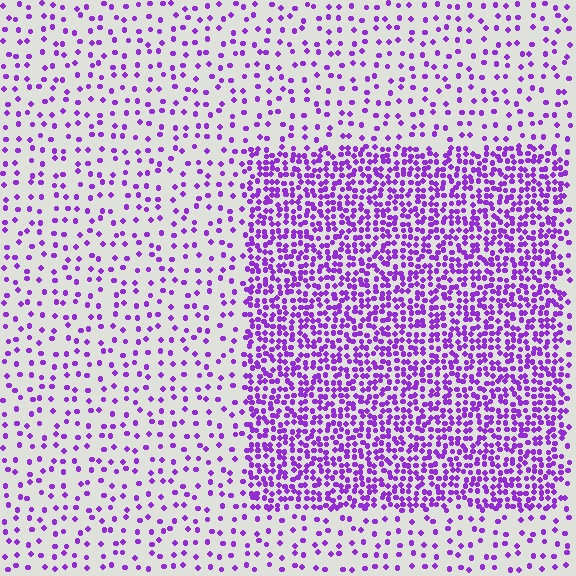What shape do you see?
I see a rectangle.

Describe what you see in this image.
The image contains small purple elements arranged at two different densities. A rectangle-shaped region is visible where the elements are more densely packed than the surrounding area.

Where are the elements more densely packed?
The elements are more densely packed inside the rectangle boundary.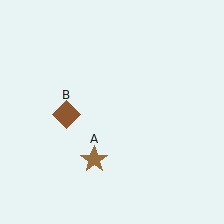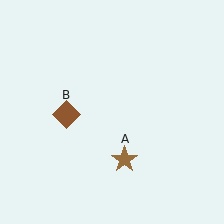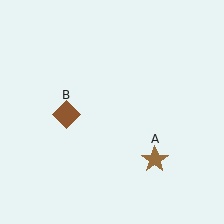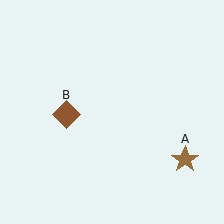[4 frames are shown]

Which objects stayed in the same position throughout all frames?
Brown diamond (object B) remained stationary.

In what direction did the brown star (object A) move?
The brown star (object A) moved right.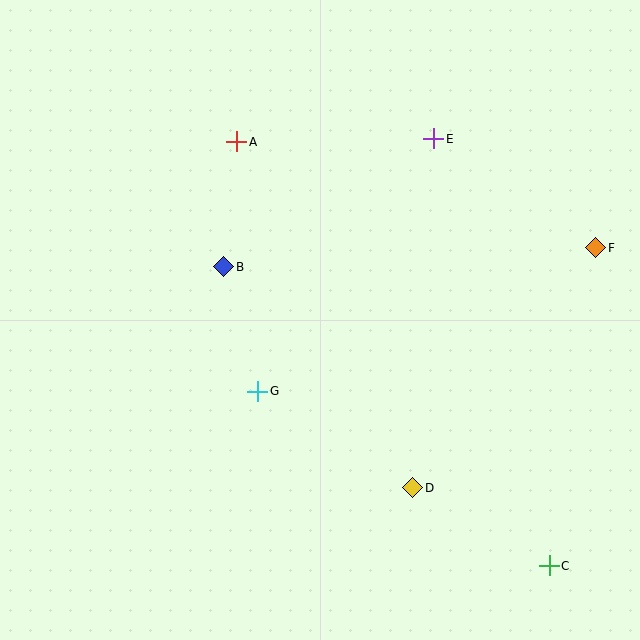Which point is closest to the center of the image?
Point G at (258, 391) is closest to the center.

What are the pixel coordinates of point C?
Point C is at (549, 566).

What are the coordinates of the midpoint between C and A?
The midpoint between C and A is at (393, 354).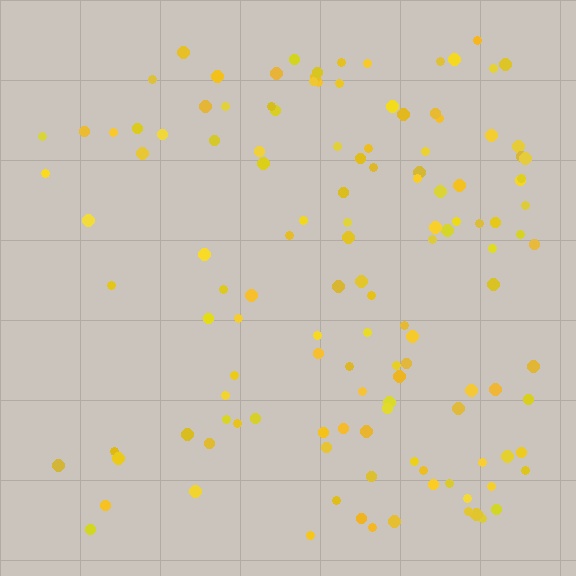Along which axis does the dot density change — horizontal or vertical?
Horizontal.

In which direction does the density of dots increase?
From left to right, with the right side densest.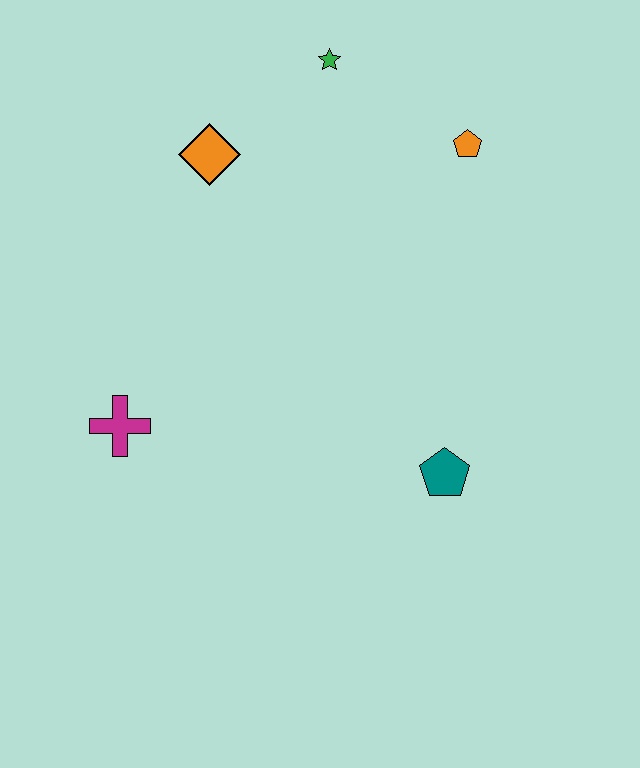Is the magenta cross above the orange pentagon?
No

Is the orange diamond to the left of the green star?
Yes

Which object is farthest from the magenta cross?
The orange pentagon is farthest from the magenta cross.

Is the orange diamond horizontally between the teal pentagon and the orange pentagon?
No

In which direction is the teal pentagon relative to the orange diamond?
The teal pentagon is below the orange diamond.